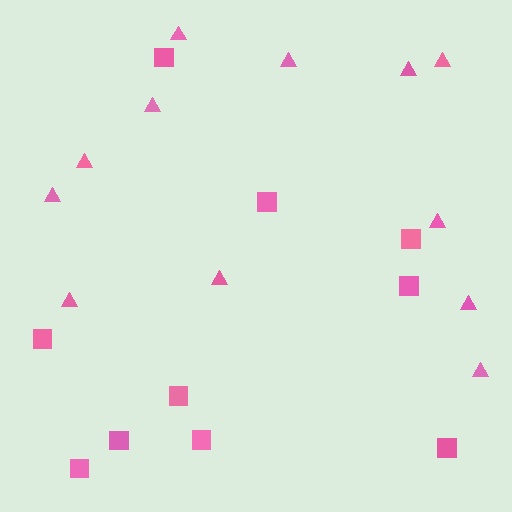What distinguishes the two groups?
There are 2 groups: one group of triangles (12) and one group of squares (10).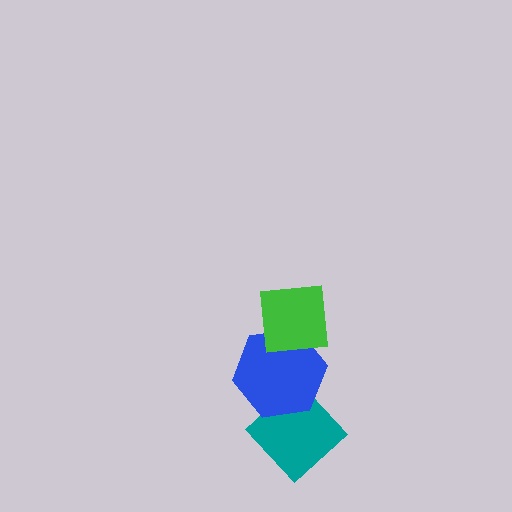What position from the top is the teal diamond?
The teal diamond is 3rd from the top.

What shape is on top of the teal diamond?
The blue hexagon is on top of the teal diamond.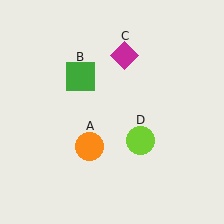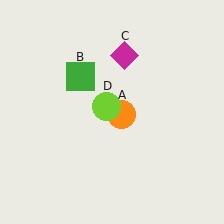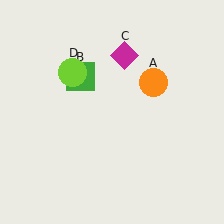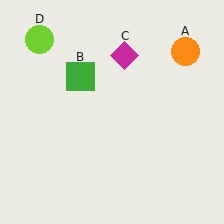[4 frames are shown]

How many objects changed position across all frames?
2 objects changed position: orange circle (object A), lime circle (object D).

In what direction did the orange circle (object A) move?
The orange circle (object A) moved up and to the right.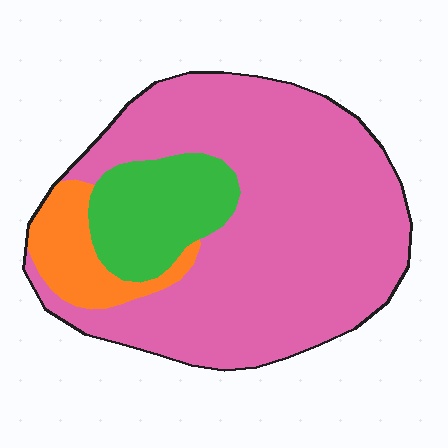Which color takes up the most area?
Pink, at roughly 75%.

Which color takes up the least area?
Orange, at roughly 10%.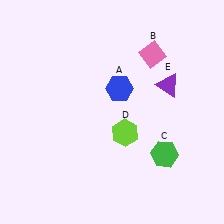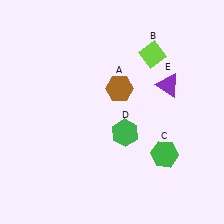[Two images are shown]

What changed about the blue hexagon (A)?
In Image 1, A is blue. In Image 2, it changed to brown.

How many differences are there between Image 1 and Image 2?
There are 3 differences between the two images.